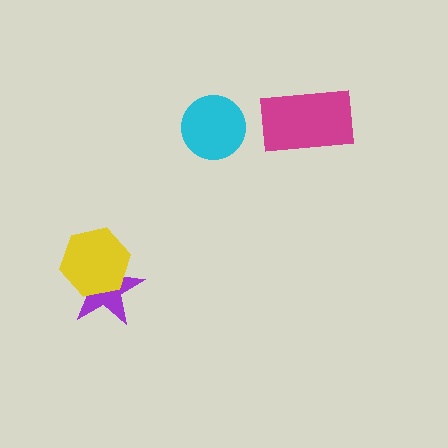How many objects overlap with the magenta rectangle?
0 objects overlap with the magenta rectangle.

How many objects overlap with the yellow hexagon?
1 object overlaps with the yellow hexagon.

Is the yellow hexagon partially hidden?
No, no other shape covers it.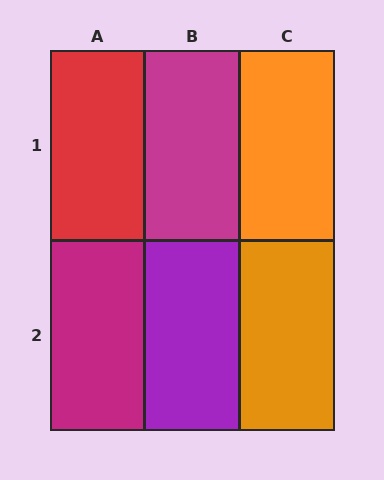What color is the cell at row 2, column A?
Magenta.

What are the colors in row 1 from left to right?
Red, magenta, orange.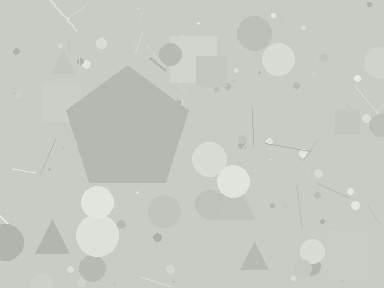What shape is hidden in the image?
A pentagon is hidden in the image.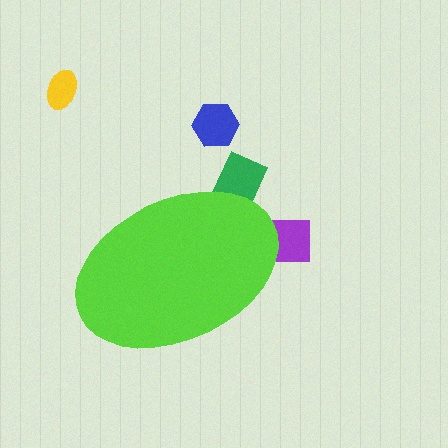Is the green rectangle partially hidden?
Yes, the green rectangle is partially hidden behind the lime ellipse.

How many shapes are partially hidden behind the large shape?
2 shapes are partially hidden.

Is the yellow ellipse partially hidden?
No, the yellow ellipse is fully visible.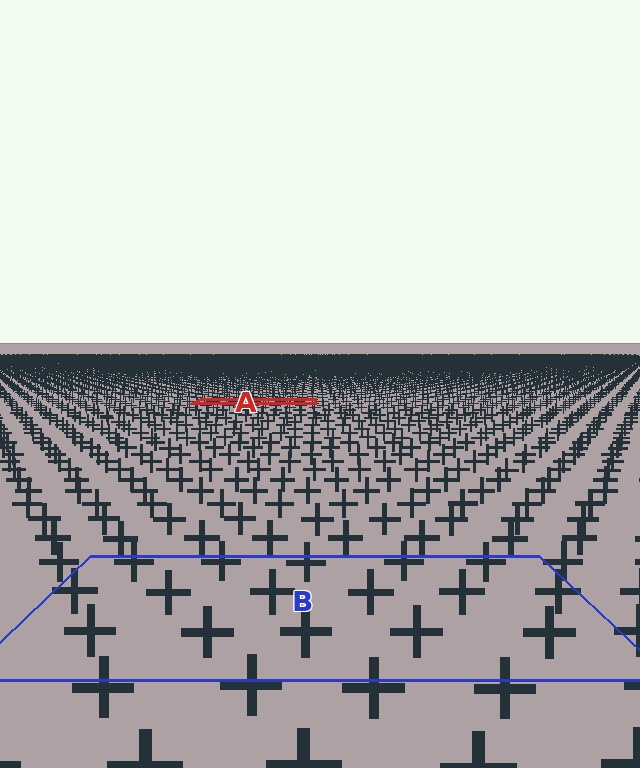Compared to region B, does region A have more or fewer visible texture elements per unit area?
Region A has more texture elements per unit area — they are packed more densely because it is farther away.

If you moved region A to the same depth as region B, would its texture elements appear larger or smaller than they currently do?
They would appear larger. At a closer depth, the same texture elements are projected at a bigger on-screen size.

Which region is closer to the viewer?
Region B is closer. The texture elements there are larger and more spread out.